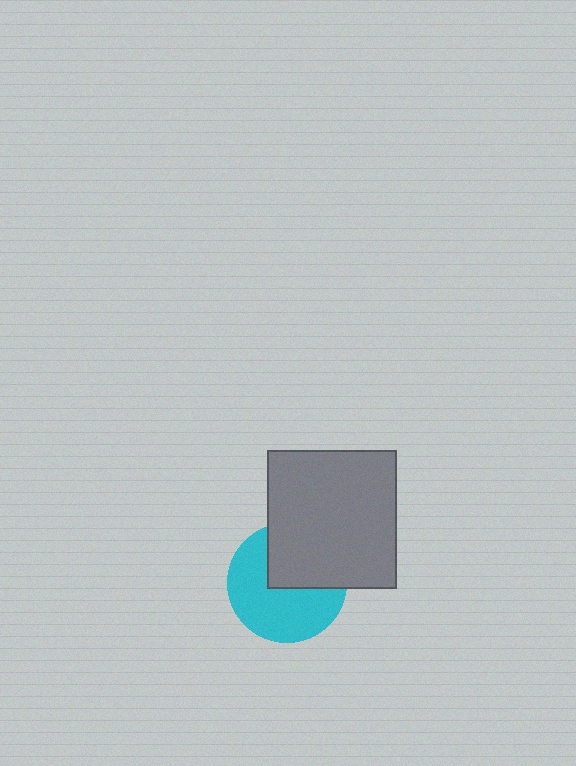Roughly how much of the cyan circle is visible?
About half of it is visible (roughly 60%).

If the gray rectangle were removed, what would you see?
You would see the complete cyan circle.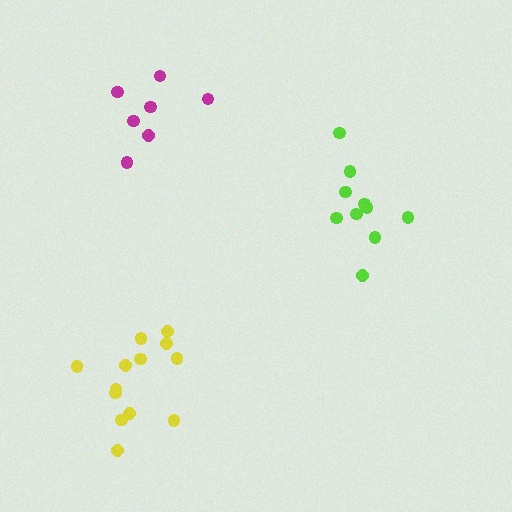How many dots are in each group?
Group 1: 13 dots, Group 2: 10 dots, Group 3: 7 dots (30 total).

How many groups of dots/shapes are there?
There are 3 groups.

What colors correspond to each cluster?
The clusters are colored: yellow, lime, magenta.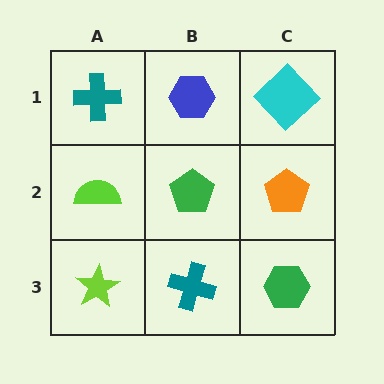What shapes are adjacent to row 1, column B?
A green pentagon (row 2, column B), a teal cross (row 1, column A), a cyan diamond (row 1, column C).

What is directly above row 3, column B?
A green pentagon.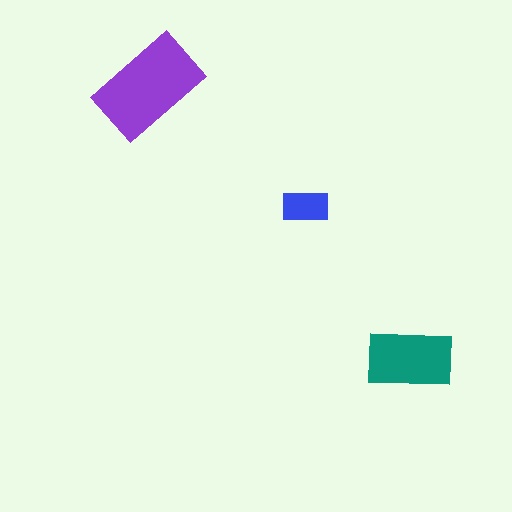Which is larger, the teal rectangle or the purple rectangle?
The purple one.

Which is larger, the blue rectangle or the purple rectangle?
The purple one.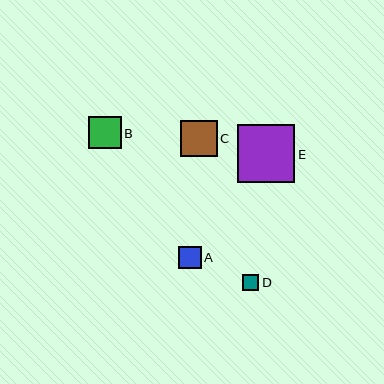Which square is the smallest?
Square D is the smallest with a size of approximately 16 pixels.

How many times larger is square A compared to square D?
Square A is approximately 1.4 times the size of square D.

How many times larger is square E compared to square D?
Square E is approximately 3.7 times the size of square D.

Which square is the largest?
Square E is the largest with a size of approximately 58 pixels.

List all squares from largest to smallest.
From largest to smallest: E, C, B, A, D.